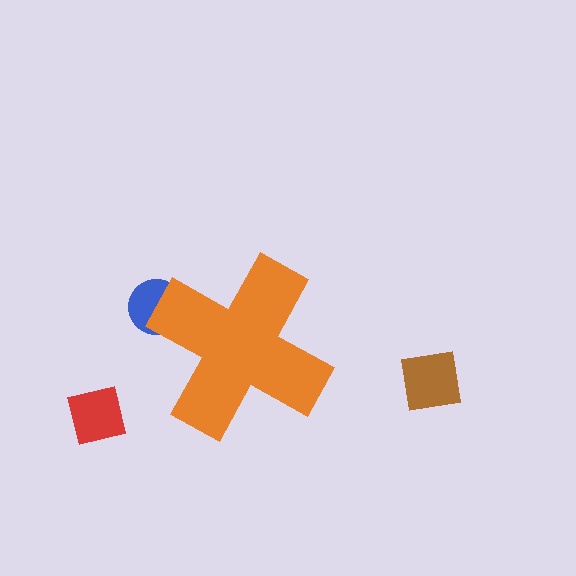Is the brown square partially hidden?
No, the brown square is fully visible.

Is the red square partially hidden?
No, the red square is fully visible.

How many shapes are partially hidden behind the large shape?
1 shape is partially hidden.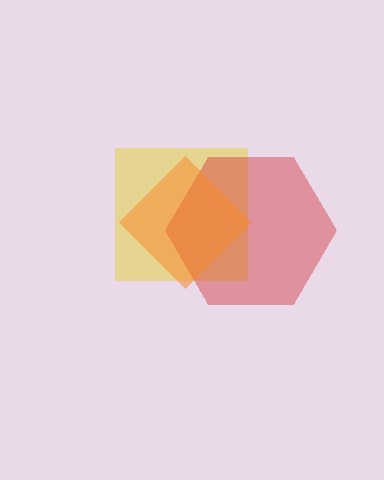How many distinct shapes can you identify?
There are 3 distinct shapes: a yellow square, a red hexagon, an orange diamond.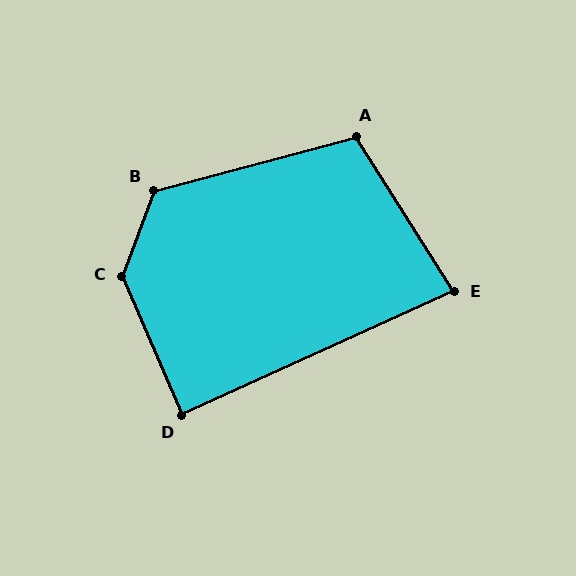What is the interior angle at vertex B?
Approximately 125 degrees (obtuse).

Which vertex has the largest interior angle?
C, at approximately 137 degrees.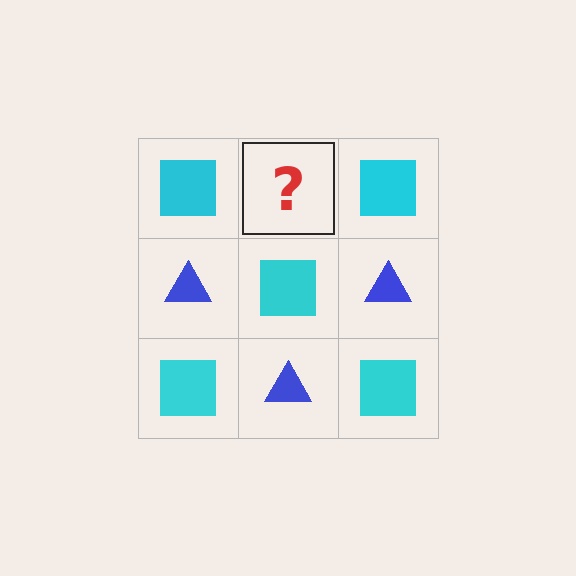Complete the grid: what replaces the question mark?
The question mark should be replaced with a blue triangle.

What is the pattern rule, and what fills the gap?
The rule is that it alternates cyan square and blue triangle in a checkerboard pattern. The gap should be filled with a blue triangle.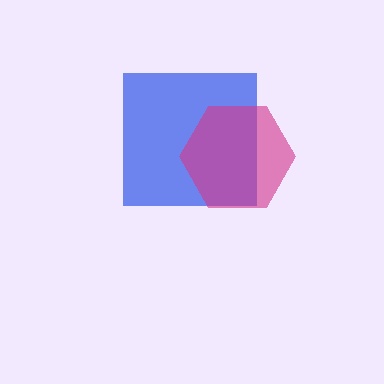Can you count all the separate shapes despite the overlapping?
Yes, there are 2 separate shapes.